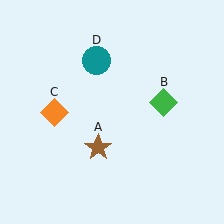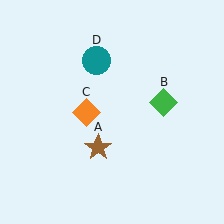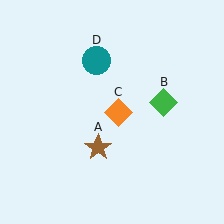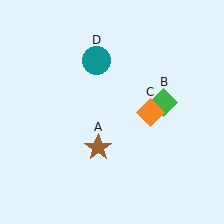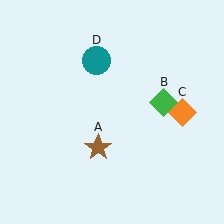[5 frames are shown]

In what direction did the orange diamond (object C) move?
The orange diamond (object C) moved right.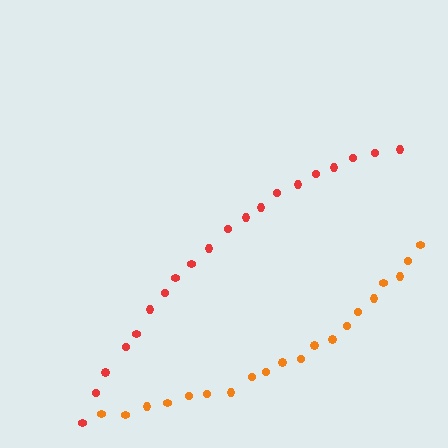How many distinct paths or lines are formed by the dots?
There are 2 distinct paths.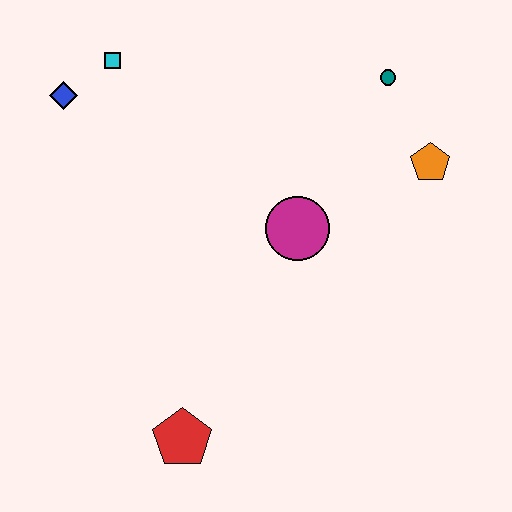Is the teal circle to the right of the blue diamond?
Yes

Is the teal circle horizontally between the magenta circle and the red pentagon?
No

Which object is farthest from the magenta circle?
The blue diamond is farthest from the magenta circle.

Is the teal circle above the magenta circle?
Yes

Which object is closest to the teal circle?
The orange pentagon is closest to the teal circle.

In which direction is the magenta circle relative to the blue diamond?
The magenta circle is to the right of the blue diamond.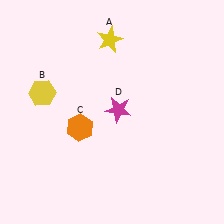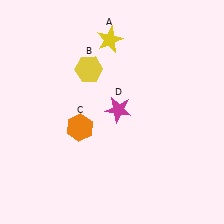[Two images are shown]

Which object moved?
The yellow hexagon (B) moved right.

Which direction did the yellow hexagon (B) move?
The yellow hexagon (B) moved right.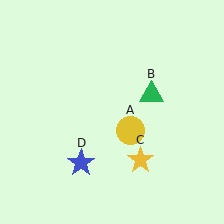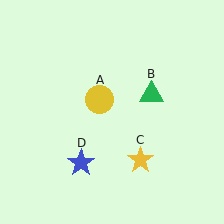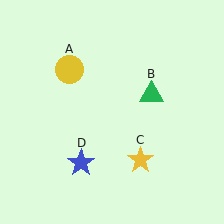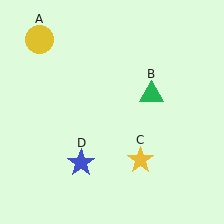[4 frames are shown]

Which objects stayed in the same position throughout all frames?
Green triangle (object B) and yellow star (object C) and blue star (object D) remained stationary.